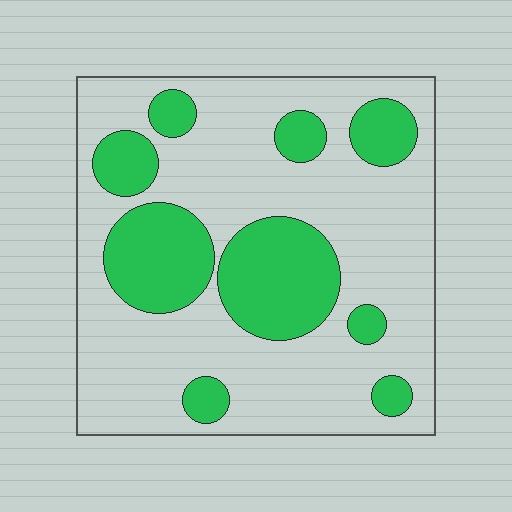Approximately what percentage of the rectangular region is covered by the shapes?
Approximately 30%.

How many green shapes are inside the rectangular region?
9.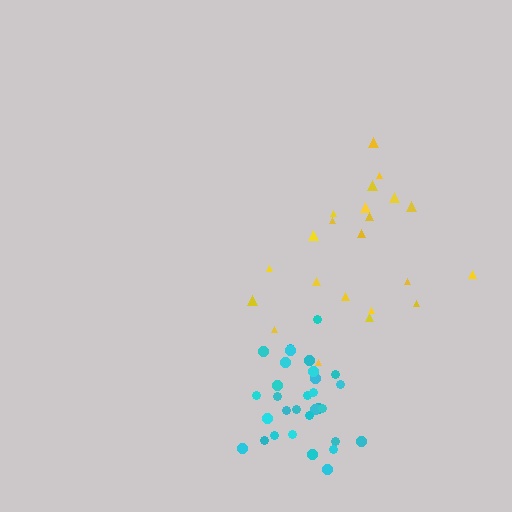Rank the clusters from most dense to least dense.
cyan, yellow.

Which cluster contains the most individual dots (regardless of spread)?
Cyan (31).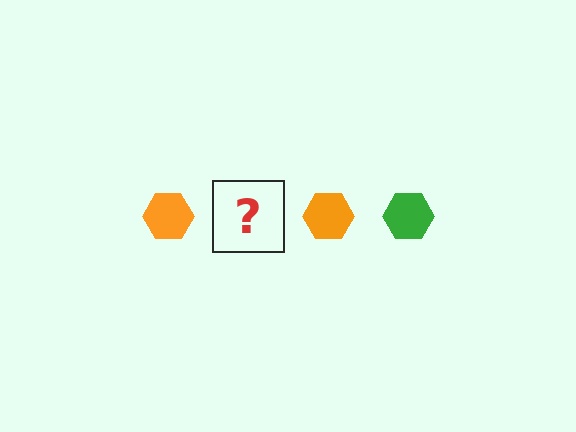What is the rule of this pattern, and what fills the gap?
The rule is that the pattern cycles through orange, green hexagons. The gap should be filled with a green hexagon.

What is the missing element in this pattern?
The missing element is a green hexagon.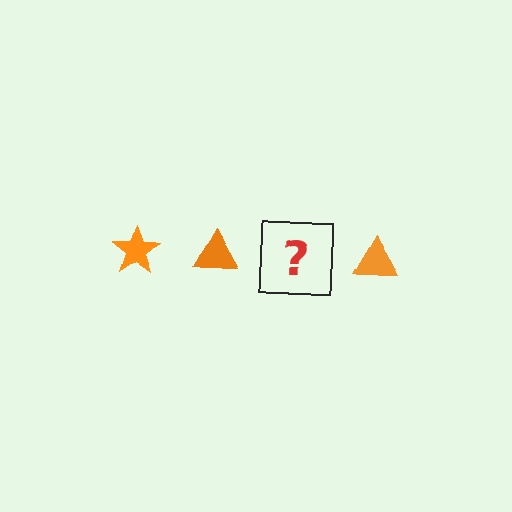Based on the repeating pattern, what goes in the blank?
The blank should be an orange star.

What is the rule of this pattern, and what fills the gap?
The rule is that the pattern cycles through star, triangle shapes in orange. The gap should be filled with an orange star.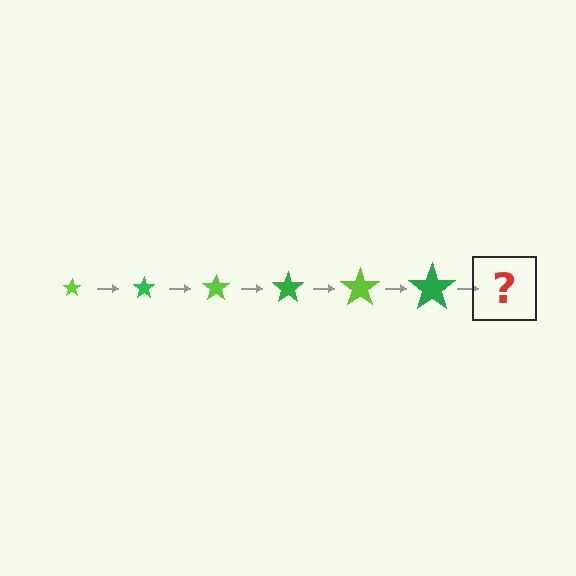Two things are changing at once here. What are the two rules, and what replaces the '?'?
The two rules are that the star grows larger each step and the color cycles through lime and green. The '?' should be a lime star, larger than the previous one.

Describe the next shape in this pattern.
It should be a lime star, larger than the previous one.